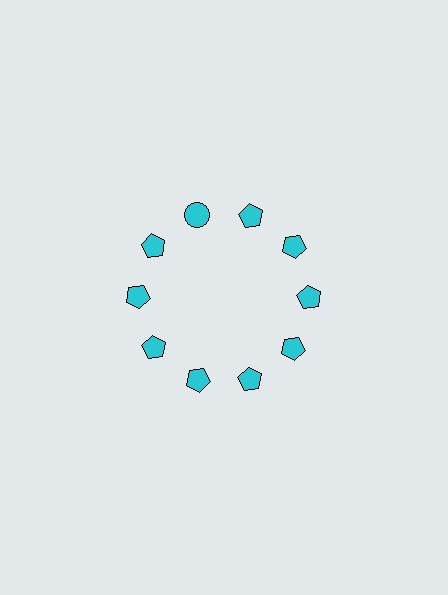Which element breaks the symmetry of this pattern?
The cyan circle at roughly the 11 o'clock position breaks the symmetry. All other shapes are cyan pentagons.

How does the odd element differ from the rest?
It has a different shape: circle instead of pentagon.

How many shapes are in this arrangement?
There are 10 shapes arranged in a ring pattern.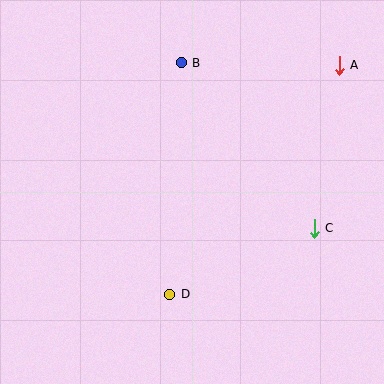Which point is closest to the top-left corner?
Point B is closest to the top-left corner.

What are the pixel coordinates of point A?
Point A is at (339, 65).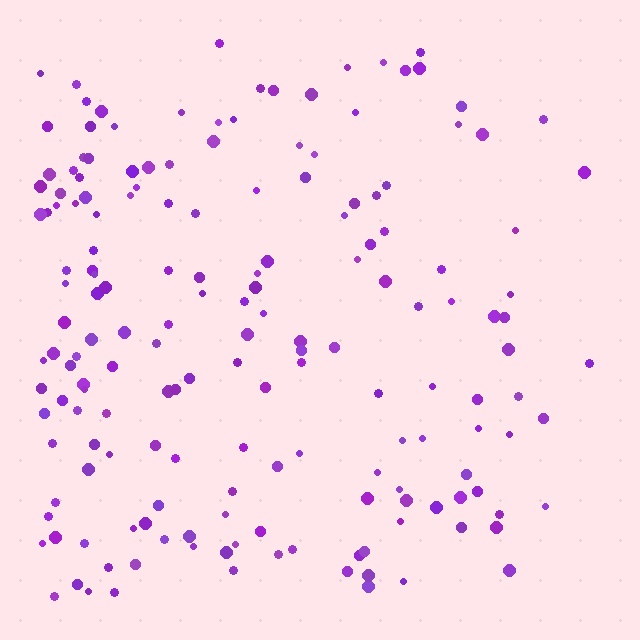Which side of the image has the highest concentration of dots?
The left.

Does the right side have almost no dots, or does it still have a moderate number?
Still a moderate number, just noticeably fewer than the left.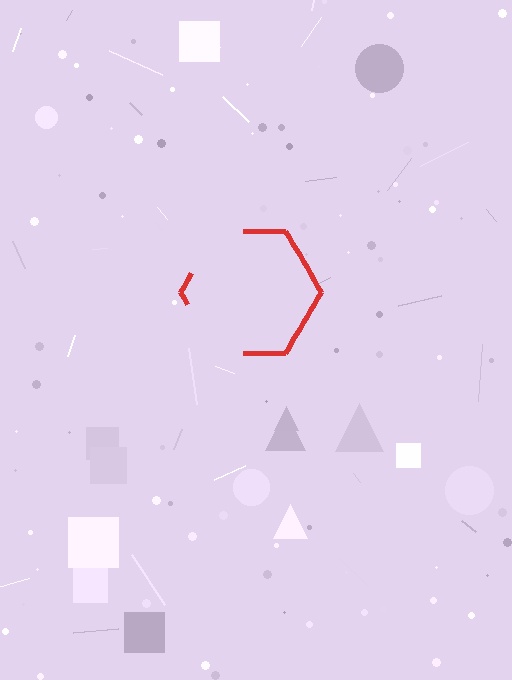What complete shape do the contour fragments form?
The contour fragments form a hexagon.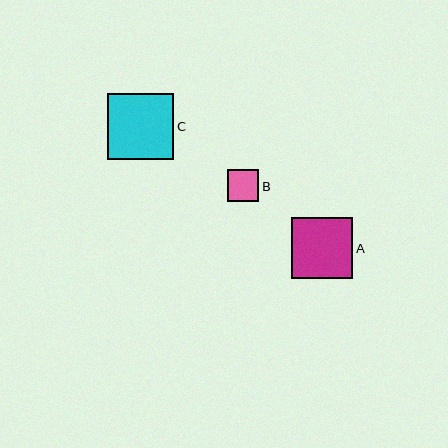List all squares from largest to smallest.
From largest to smallest: C, A, B.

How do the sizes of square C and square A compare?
Square C and square A are approximately the same size.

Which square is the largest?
Square C is the largest with a size of approximately 66 pixels.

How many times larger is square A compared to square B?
Square A is approximately 1.9 times the size of square B.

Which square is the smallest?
Square B is the smallest with a size of approximately 32 pixels.